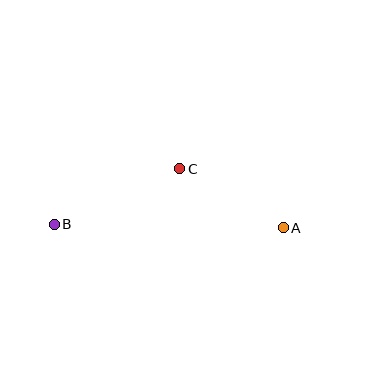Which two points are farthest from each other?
Points A and B are farthest from each other.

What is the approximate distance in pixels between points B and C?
The distance between B and C is approximately 137 pixels.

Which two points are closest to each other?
Points A and C are closest to each other.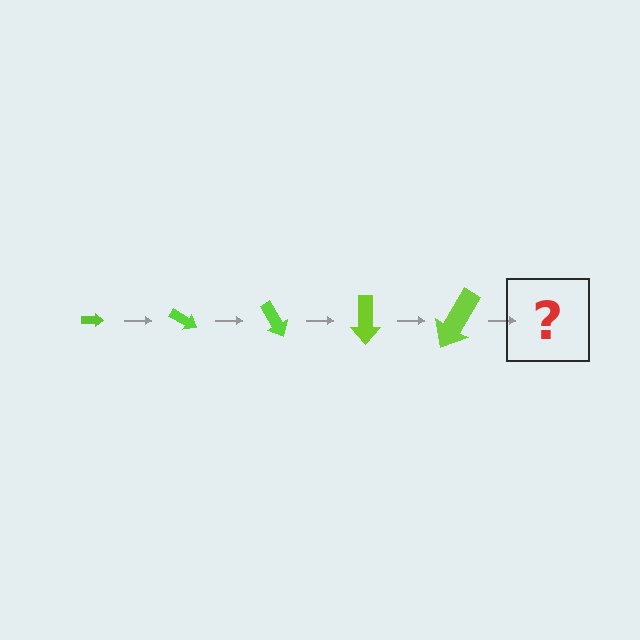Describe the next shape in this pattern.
It should be an arrow, larger than the previous one and rotated 150 degrees from the start.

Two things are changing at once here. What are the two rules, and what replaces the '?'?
The two rules are that the arrow grows larger each step and it rotates 30 degrees each step. The '?' should be an arrow, larger than the previous one and rotated 150 degrees from the start.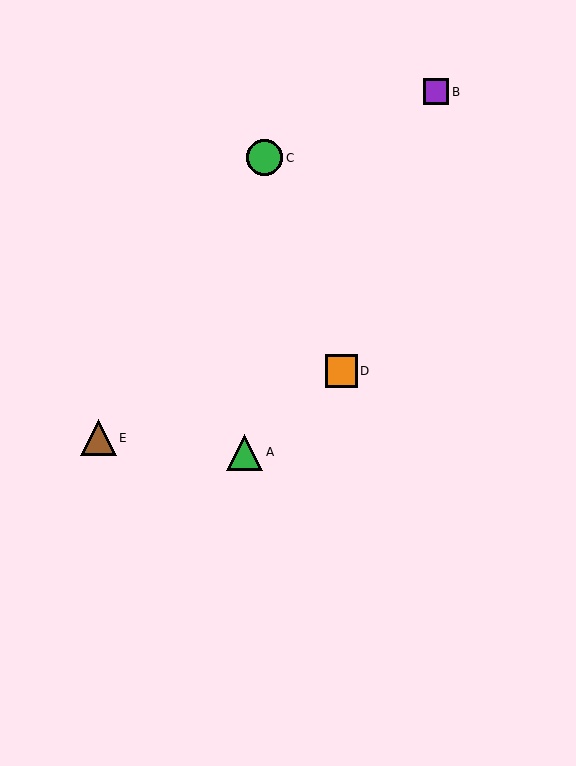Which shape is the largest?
The green circle (labeled C) is the largest.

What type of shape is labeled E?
Shape E is a brown triangle.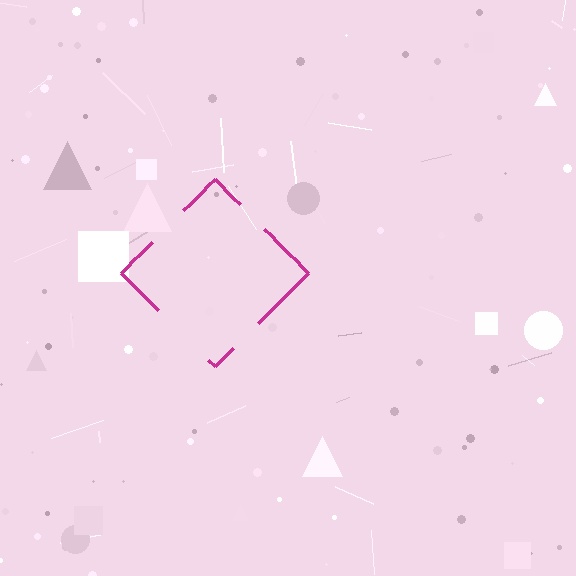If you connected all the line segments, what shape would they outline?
They would outline a diamond.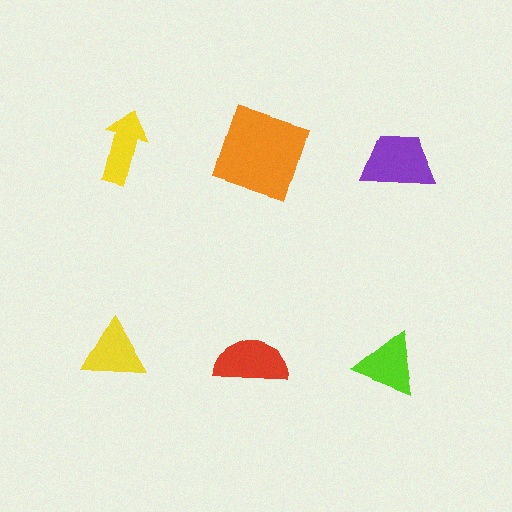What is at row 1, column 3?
A purple trapezoid.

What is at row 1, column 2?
An orange square.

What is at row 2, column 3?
A lime triangle.